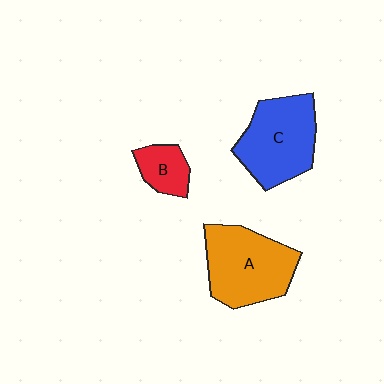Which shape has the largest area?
Shape A (orange).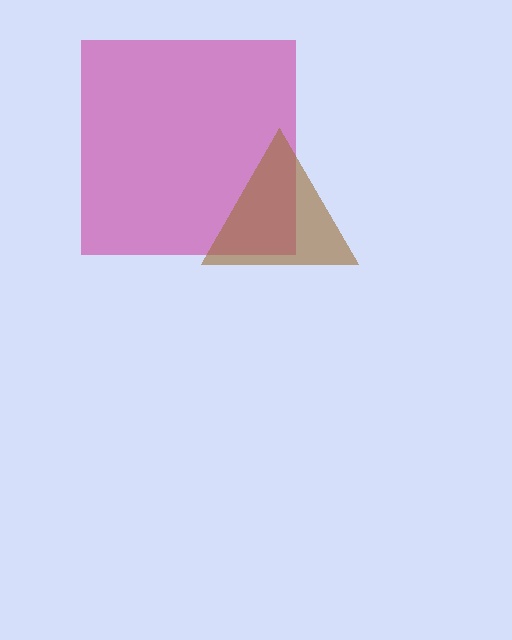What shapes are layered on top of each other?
The layered shapes are: a magenta square, a brown triangle.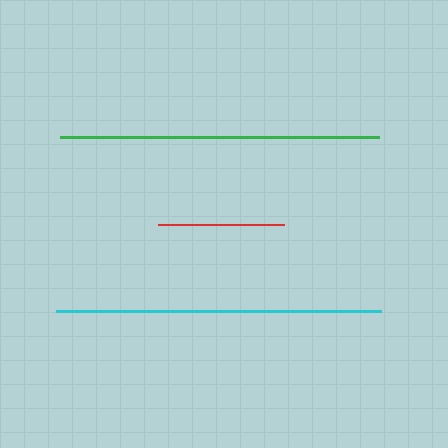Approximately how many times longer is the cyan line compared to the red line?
The cyan line is approximately 2.6 times the length of the red line.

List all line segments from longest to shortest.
From longest to shortest: cyan, green, red.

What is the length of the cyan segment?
The cyan segment is approximately 325 pixels long.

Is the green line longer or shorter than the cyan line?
The cyan line is longer than the green line.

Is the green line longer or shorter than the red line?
The green line is longer than the red line.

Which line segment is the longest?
The cyan line is the longest at approximately 325 pixels.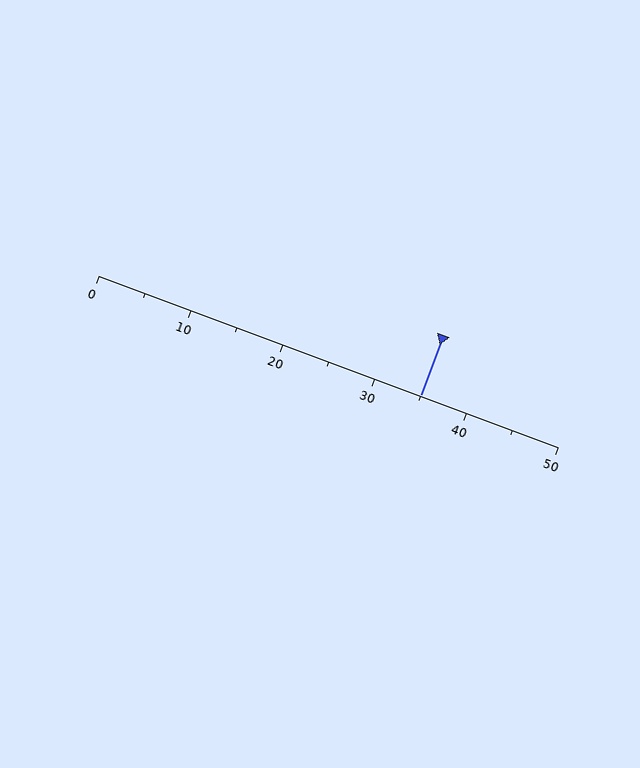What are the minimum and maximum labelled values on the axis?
The axis runs from 0 to 50.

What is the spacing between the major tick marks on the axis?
The major ticks are spaced 10 apart.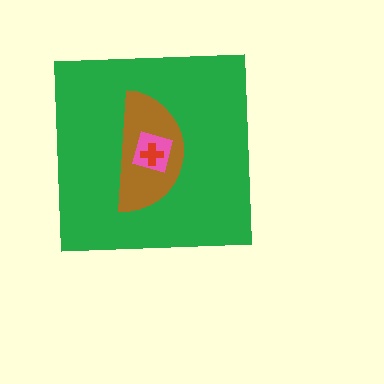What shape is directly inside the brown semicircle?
The pink square.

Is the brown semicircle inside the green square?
Yes.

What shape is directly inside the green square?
The brown semicircle.